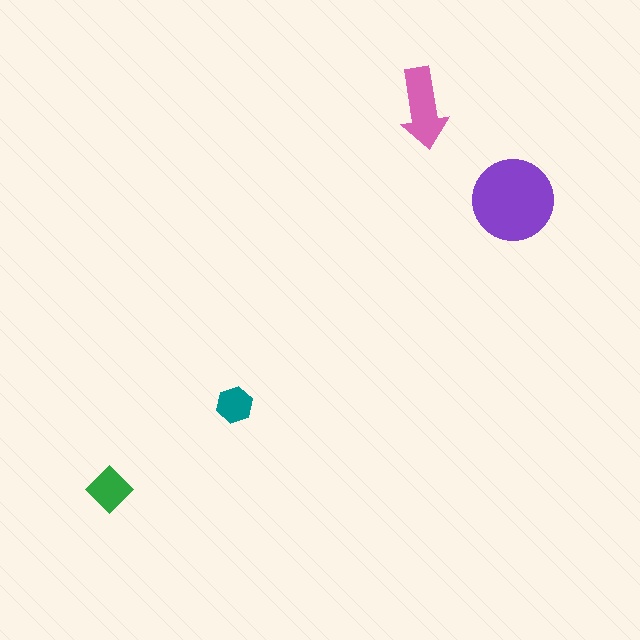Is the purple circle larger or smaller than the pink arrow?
Larger.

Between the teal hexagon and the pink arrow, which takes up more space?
The pink arrow.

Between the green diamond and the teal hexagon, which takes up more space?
The green diamond.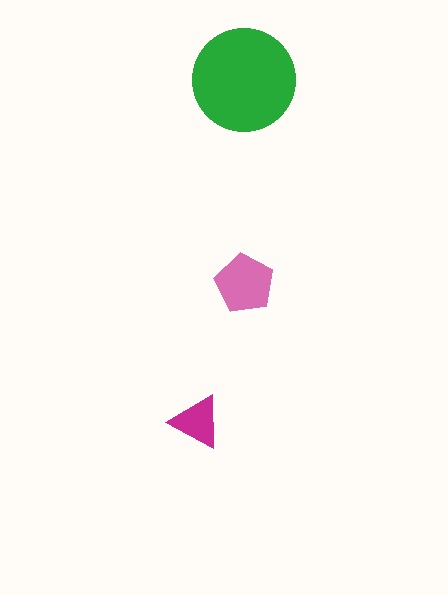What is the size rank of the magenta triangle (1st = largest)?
3rd.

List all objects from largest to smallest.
The green circle, the pink pentagon, the magenta triangle.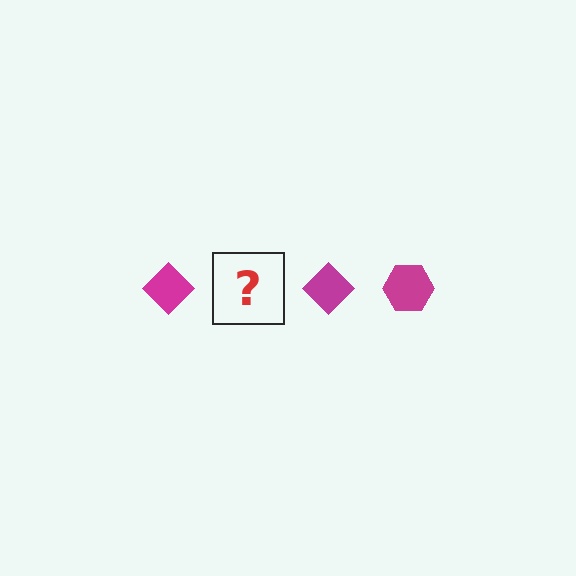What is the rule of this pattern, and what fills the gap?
The rule is that the pattern cycles through diamond, hexagon shapes in magenta. The gap should be filled with a magenta hexagon.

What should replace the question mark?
The question mark should be replaced with a magenta hexagon.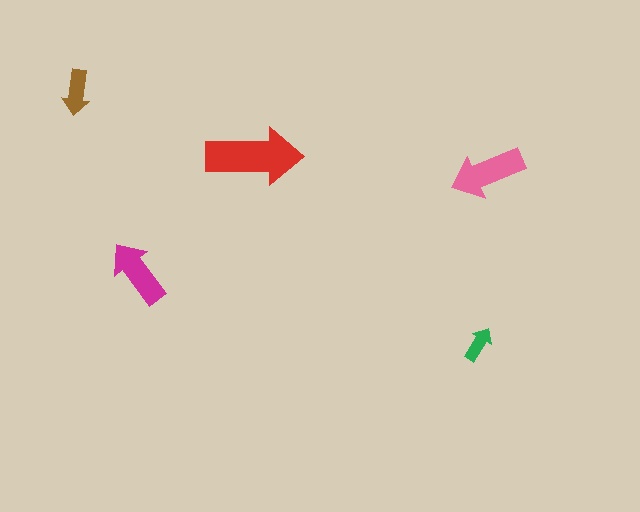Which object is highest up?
The brown arrow is topmost.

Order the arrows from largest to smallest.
the red one, the pink one, the magenta one, the brown one, the green one.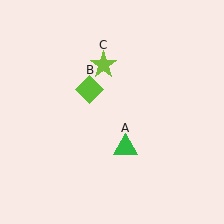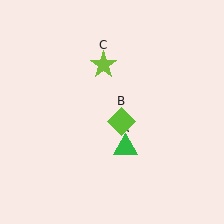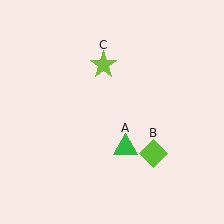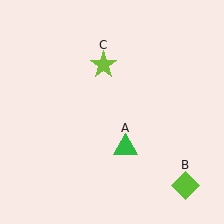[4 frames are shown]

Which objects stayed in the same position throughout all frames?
Green triangle (object A) and lime star (object C) remained stationary.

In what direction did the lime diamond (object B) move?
The lime diamond (object B) moved down and to the right.